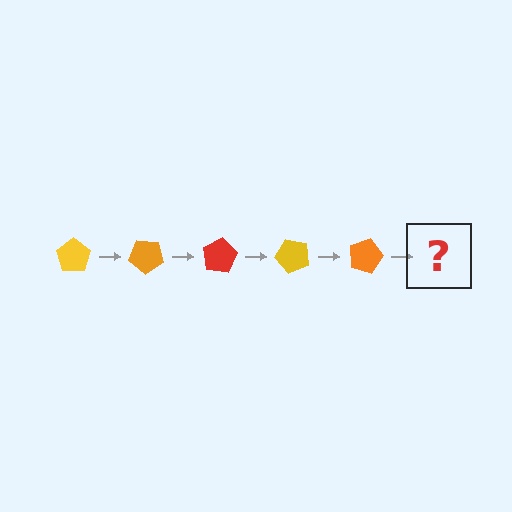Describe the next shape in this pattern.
It should be a red pentagon, rotated 200 degrees from the start.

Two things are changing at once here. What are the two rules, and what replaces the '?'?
The two rules are that it rotates 40 degrees each step and the color cycles through yellow, orange, and red. The '?' should be a red pentagon, rotated 200 degrees from the start.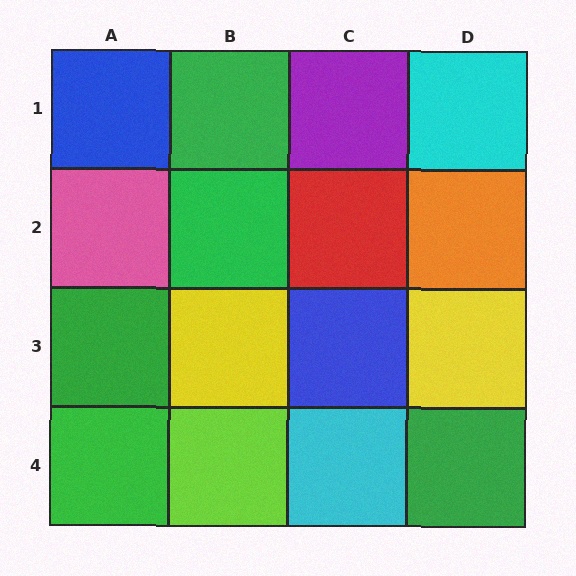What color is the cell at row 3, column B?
Yellow.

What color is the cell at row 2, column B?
Green.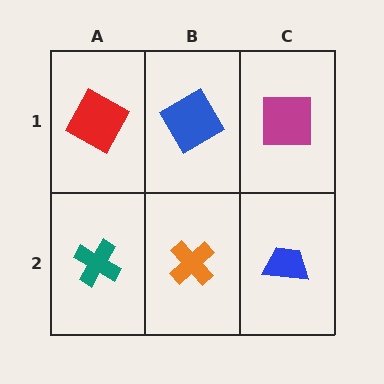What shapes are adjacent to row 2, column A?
A red square (row 1, column A), an orange cross (row 2, column B).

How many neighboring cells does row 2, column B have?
3.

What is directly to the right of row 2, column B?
A blue trapezoid.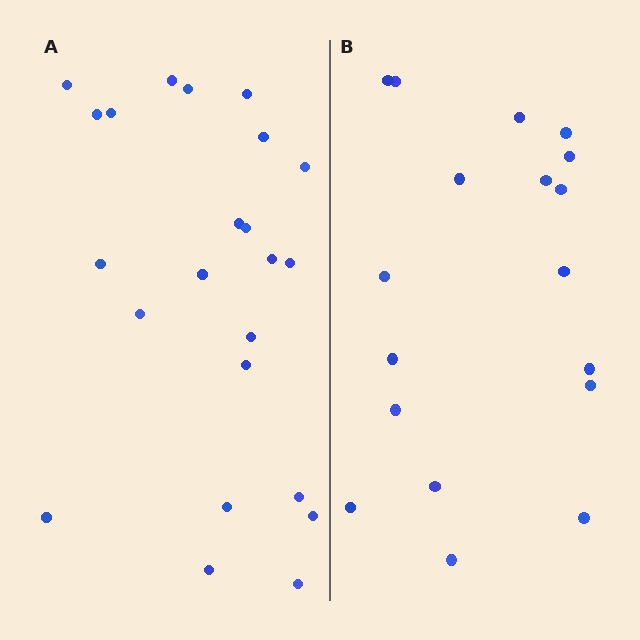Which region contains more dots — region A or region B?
Region A (the left region) has more dots.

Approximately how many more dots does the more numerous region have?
Region A has about 5 more dots than region B.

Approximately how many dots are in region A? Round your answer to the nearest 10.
About 20 dots. (The exact count is 23, which rounds to 20.)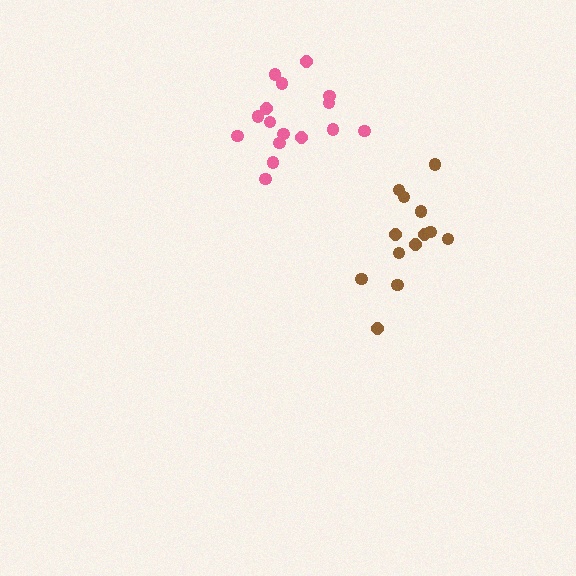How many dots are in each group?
Group 1: 16 dots, Group 2: 13 dots (29 total).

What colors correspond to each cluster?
The clusters are colored: pink, brown.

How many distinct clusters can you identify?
There are 2 distinct clusters.